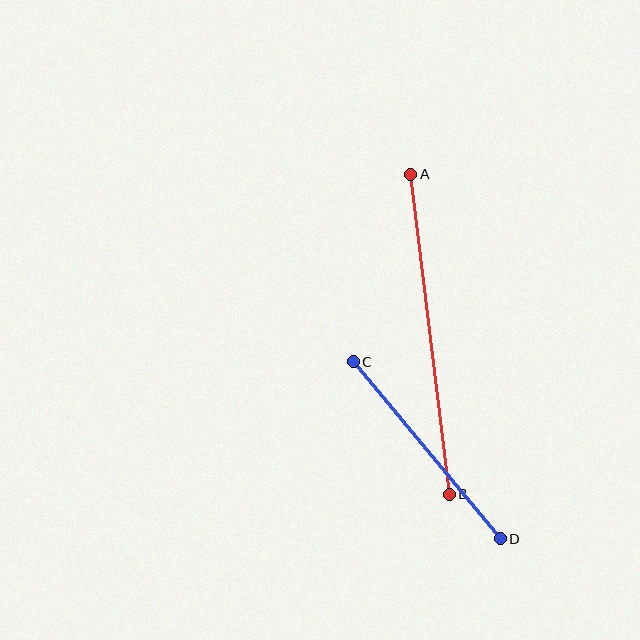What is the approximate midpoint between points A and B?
The midpoint is at approximately (430, 334) pixels.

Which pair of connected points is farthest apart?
Points A and B are farthest apart.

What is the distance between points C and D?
The distance is approximately 230 pixels.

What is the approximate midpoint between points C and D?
The midpoint is at approximately (427, 450) pixels.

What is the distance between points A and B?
The distance is approximately 322 pixels.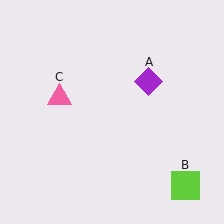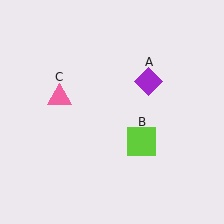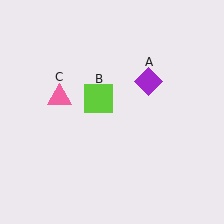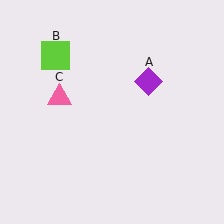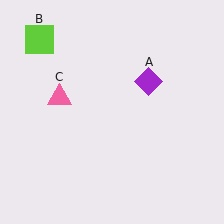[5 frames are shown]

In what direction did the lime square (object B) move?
The lime square (object B) moved up and to the left.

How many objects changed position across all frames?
1 object changed position: lime square (object B).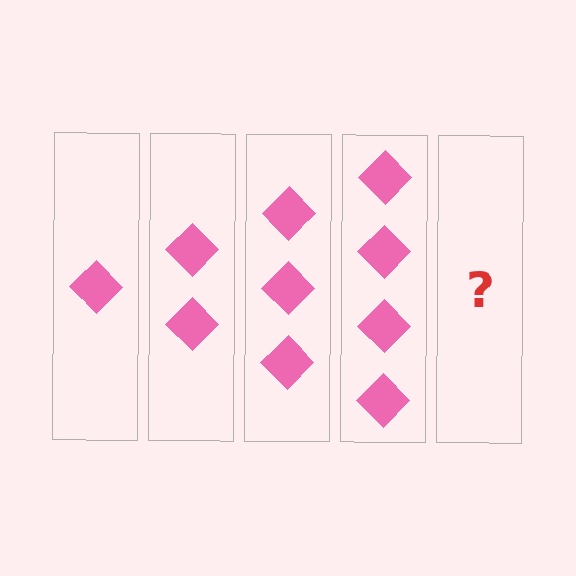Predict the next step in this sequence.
The next step is 5 diamonds.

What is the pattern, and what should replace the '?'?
The pattern is that each step adds one more diamond. The '?' should be 5 diamonds.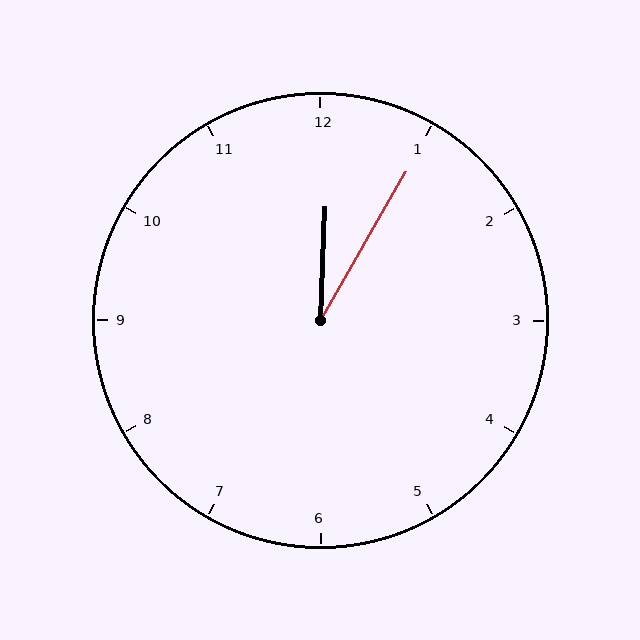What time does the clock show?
12:05.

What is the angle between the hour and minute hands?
Approximately 28 degrees.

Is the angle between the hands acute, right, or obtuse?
It is acute.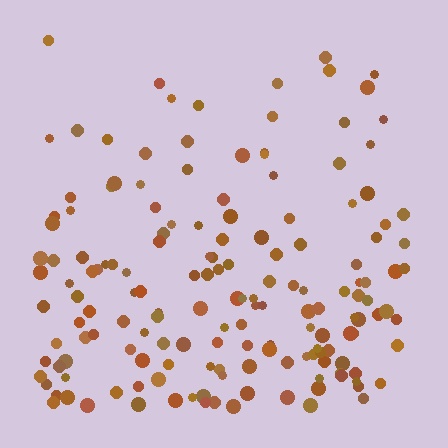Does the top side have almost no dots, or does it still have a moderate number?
Still a moderate number, just noticeably fewer than the bottom.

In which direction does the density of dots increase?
From top to bottom, with the bottom side densest.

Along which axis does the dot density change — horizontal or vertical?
Vertical.